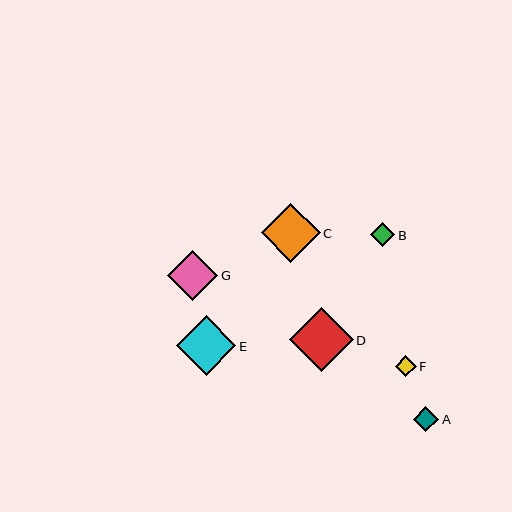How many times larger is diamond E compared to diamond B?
Diamond E is approximately 2.4 times the size of diamond B.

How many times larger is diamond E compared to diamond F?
Diamond E is approximately 2.8 times the size of diamond F.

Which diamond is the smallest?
Diamond F is the smallest with a size of approximately 21 pixels.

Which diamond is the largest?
Diamond D is the largest with a size of approximately 64 pixels.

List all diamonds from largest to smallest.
From largest to smallest: D, E, C, G, A, B, F.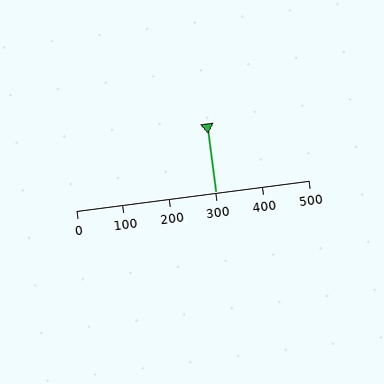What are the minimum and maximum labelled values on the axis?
The axis runs from 0 to 500.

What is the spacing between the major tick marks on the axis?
The major ticks are spaced 100 apart.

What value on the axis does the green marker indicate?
The marker indicates approximately 300.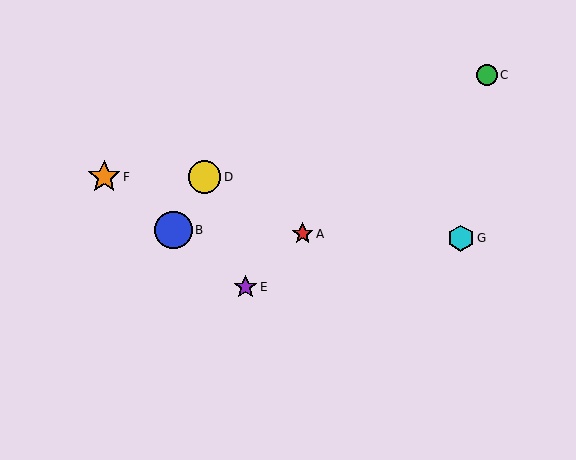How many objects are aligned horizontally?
2 objects (D, F) are aligned horizontally.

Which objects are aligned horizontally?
Objects D, F are aligned horizontally.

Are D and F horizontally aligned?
Yes, both are at y≈177.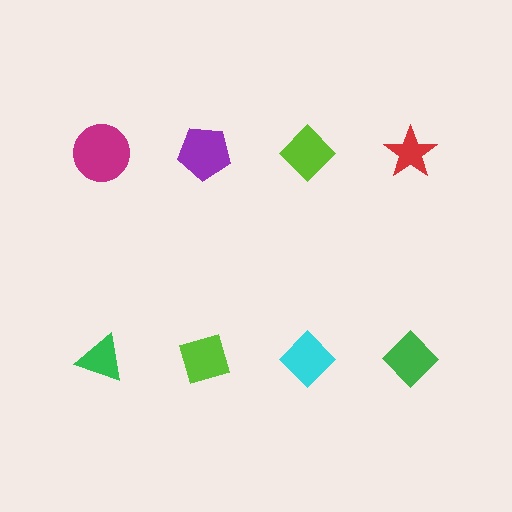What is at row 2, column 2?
A lime diamond.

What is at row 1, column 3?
A lime diamond.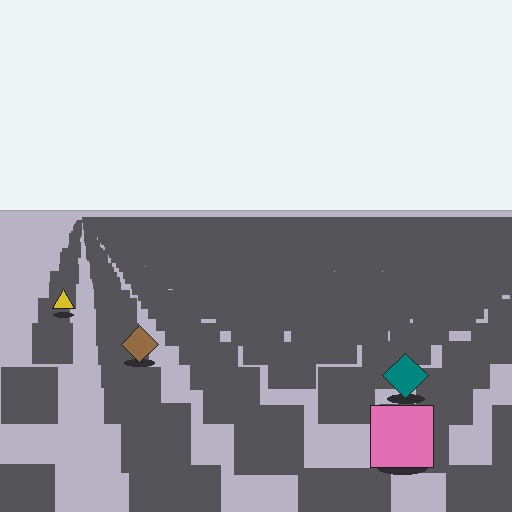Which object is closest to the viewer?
The pink square is closest. The texture marks near it are larger and more spread out.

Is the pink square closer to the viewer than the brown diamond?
Yes. The pink square is closer — you can tell from the texture gradient: the ground texture is coarser near it.